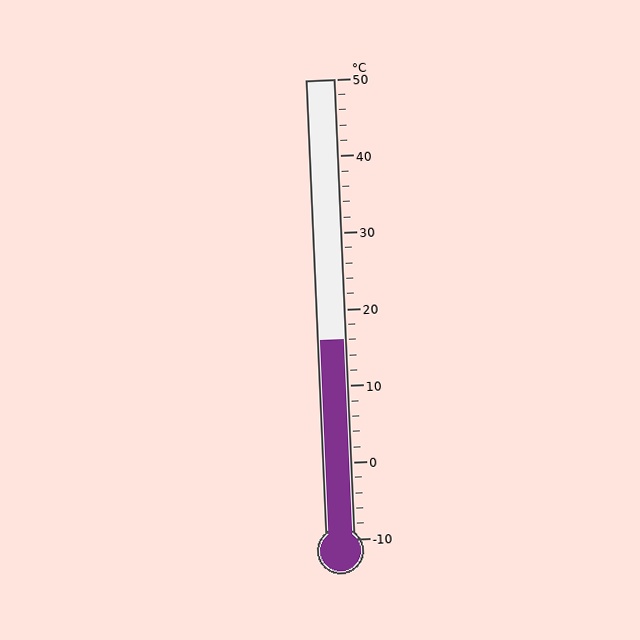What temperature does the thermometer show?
The thermometer shows approximately 16°C.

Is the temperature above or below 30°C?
The temperature is below 30°C.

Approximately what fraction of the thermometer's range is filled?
The thermometer is filled to approximately 45% of its range.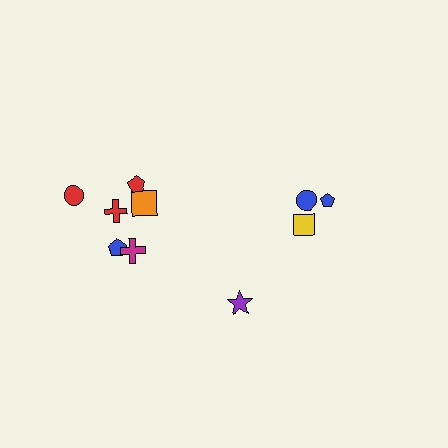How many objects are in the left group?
There are 6 objects.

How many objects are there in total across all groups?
There are 10 objects.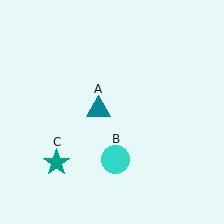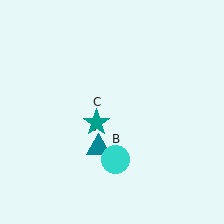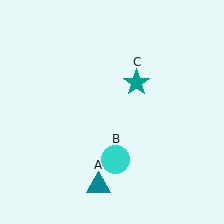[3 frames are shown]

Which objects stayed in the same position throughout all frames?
Cyan circle (object B) remained stationary.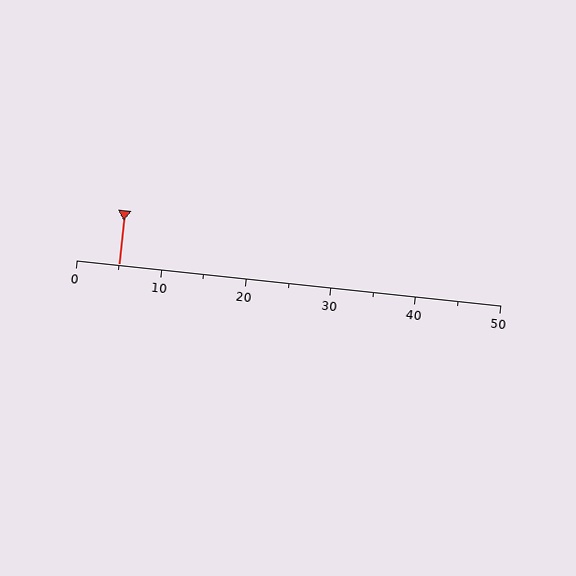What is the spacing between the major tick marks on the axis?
The major ticks are spaced 10 apart.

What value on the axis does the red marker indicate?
The marker indicates approximately 5.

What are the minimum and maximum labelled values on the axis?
The axis runs from 0 to 50.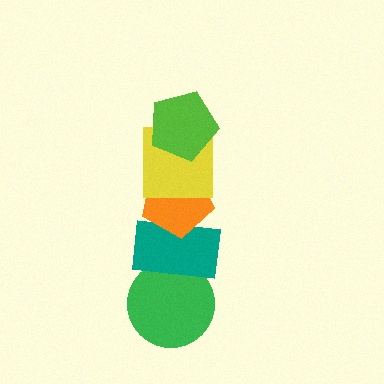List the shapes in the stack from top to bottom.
From top to bottom: the lime pentagon, the yellow square, the orange pentagon, the teal rectangle, the green circle.